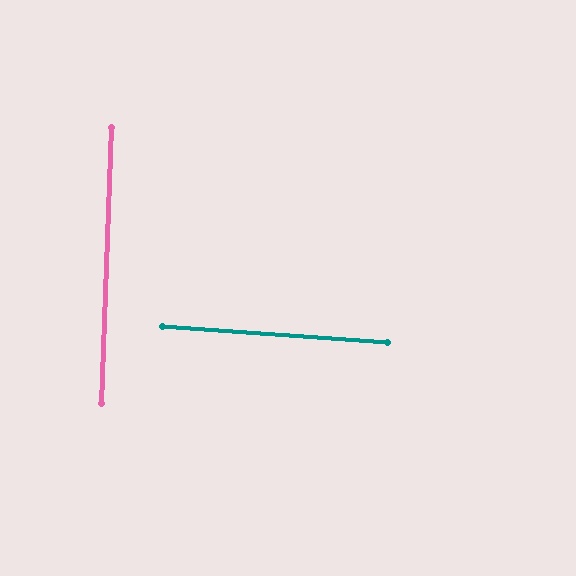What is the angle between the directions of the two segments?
Approximately 88 degrees.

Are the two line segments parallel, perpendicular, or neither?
Perpendicular — they meet at approximately 88°.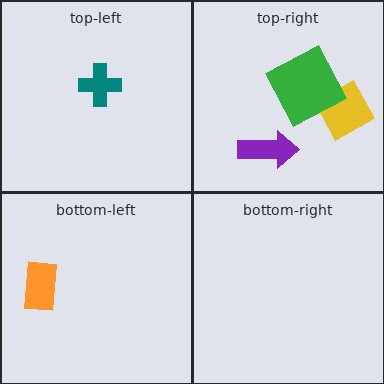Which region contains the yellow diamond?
The top-right region.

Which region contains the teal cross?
The top-left region.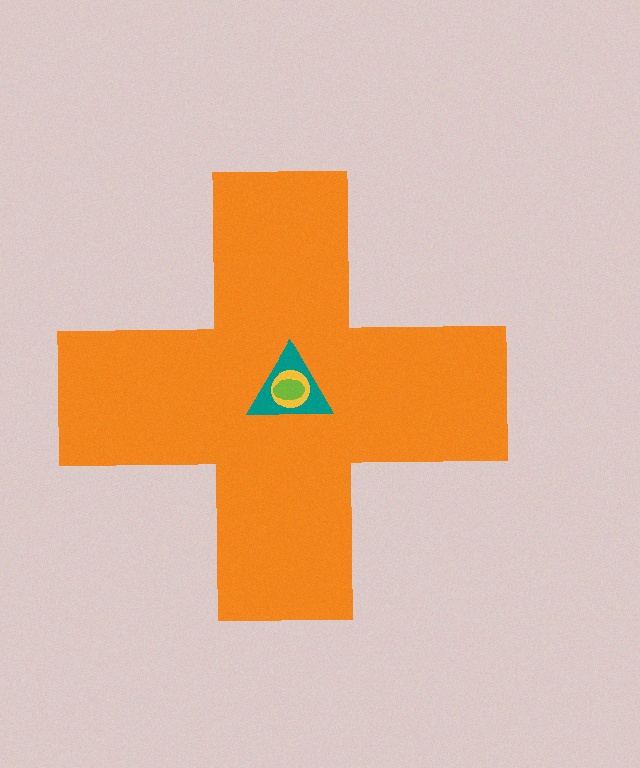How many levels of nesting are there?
4.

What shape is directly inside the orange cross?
The teal triangle.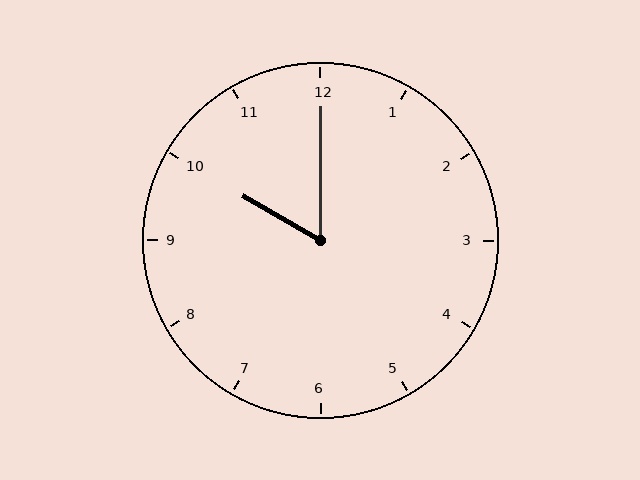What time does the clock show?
10:00.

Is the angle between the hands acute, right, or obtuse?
It is acute.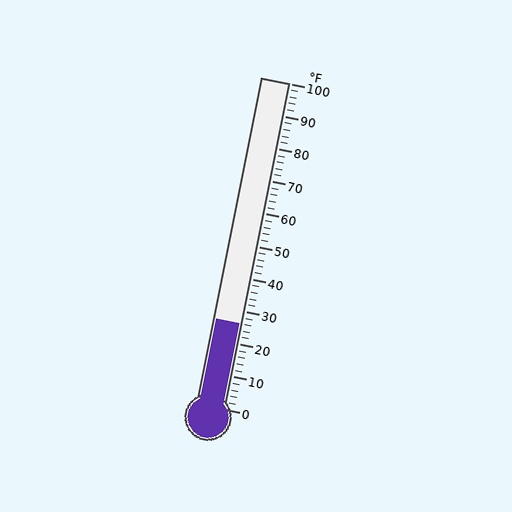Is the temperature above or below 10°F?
The temperature is above 10°F.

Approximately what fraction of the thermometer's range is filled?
The thermometer is filled to approximately 25% of its range.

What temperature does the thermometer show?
The thermometer shows approximately 26°F.